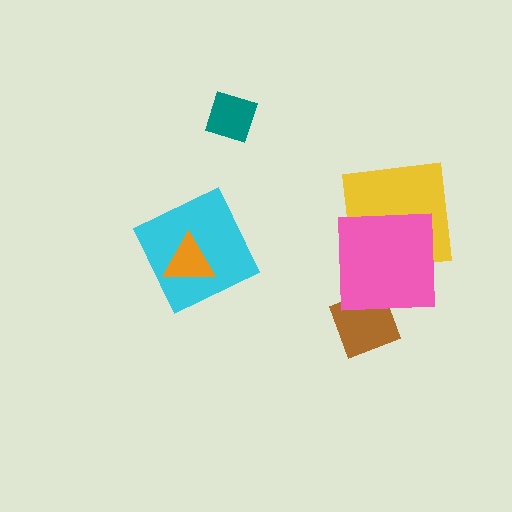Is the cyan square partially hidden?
Yes, it is partially covered by another shape.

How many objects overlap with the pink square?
2 objects overlap with the pink square.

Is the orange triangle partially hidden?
No, no other shape covers it.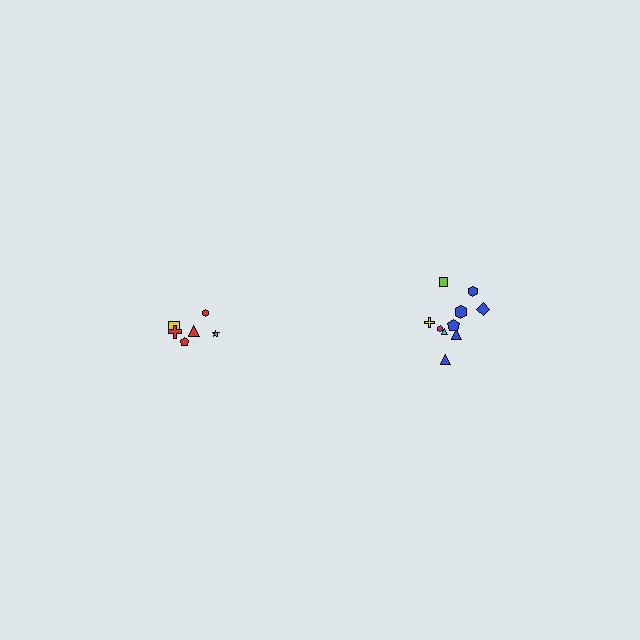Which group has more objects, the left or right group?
The right group.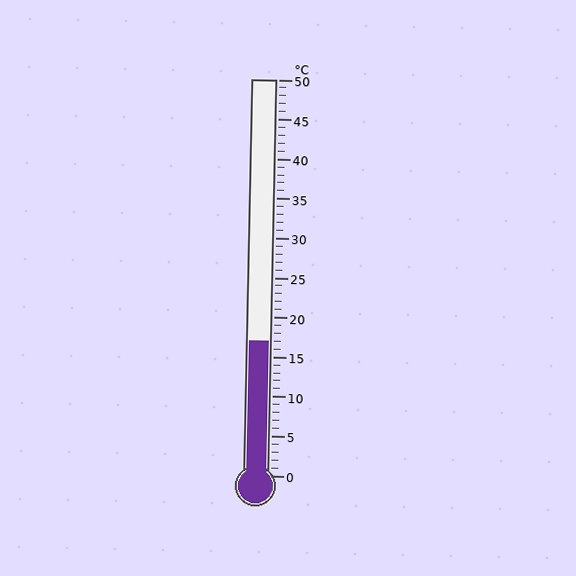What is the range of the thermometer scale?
The thermometer scale ranges from 0°C to 50°C.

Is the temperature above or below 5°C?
The temperature is above 5°C.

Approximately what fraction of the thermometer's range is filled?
The thermometer is filled to approximately 35% of its range.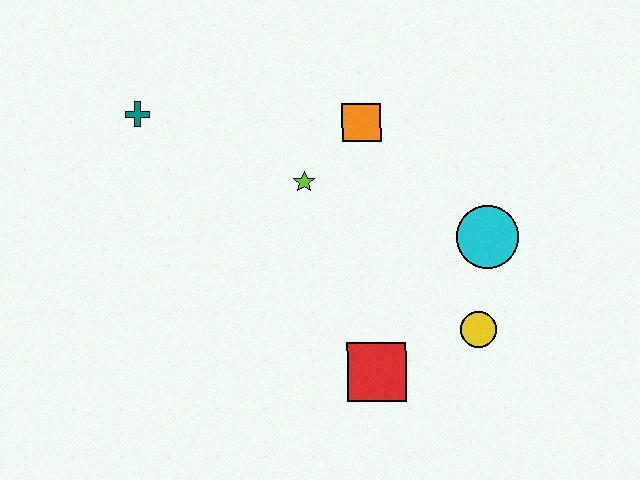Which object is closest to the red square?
The yellow circle is closest to the red square.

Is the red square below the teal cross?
Yes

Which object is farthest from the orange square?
The red square is farthest from the orange square.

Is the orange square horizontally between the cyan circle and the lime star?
Yes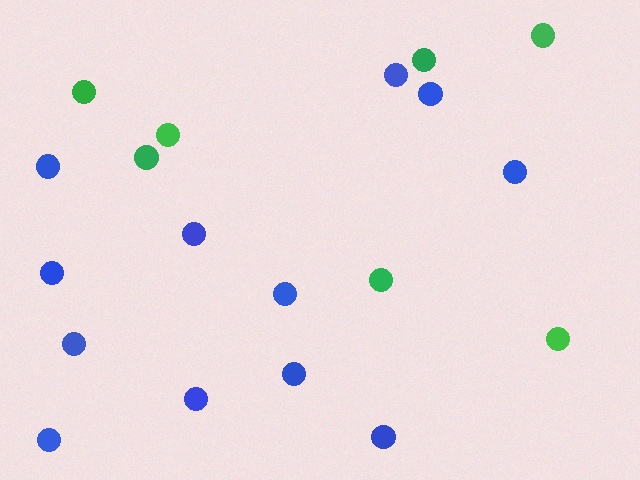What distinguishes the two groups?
There are 2 groups: one group of green circles (7) and one group of blue circles (12).